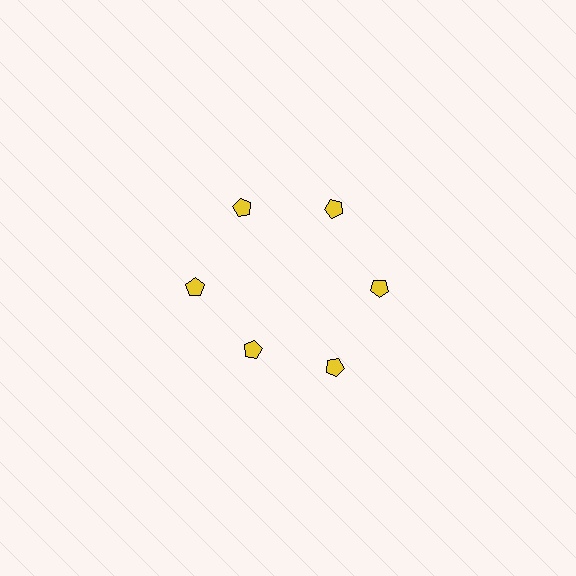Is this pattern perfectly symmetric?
No. The 6 yellow pentagons are arranged in a ring, but one element near the 7 o'clock position is pulled inward toward the center, breaking the 6-fold rotational symmetry.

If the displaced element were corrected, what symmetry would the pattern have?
It would have 6-fold rotational symmetry — the pattern would map onto itself every 60 degrees.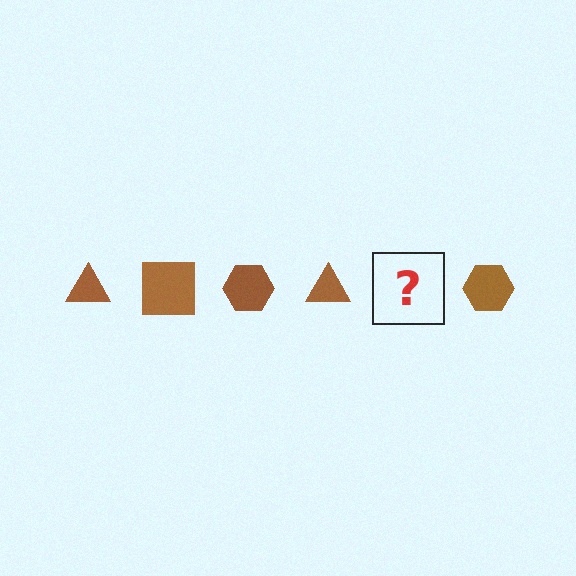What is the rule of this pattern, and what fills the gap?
The rule is that the pattern cycles through triangle, square, hexagon shapes in brown. The gap should be filled with a brown square.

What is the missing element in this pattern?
The missing element is a brown square.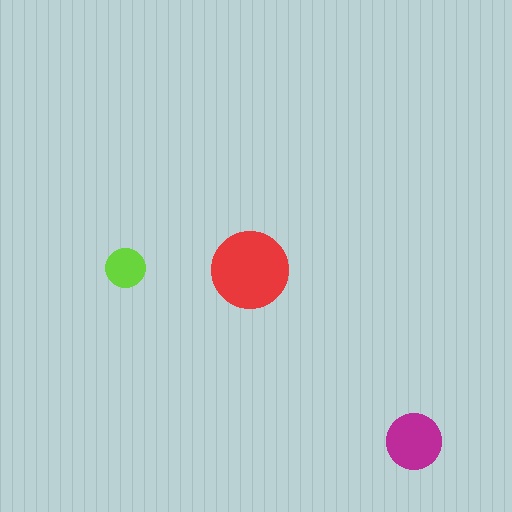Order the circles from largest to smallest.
the red one, the magenta one, the lime one.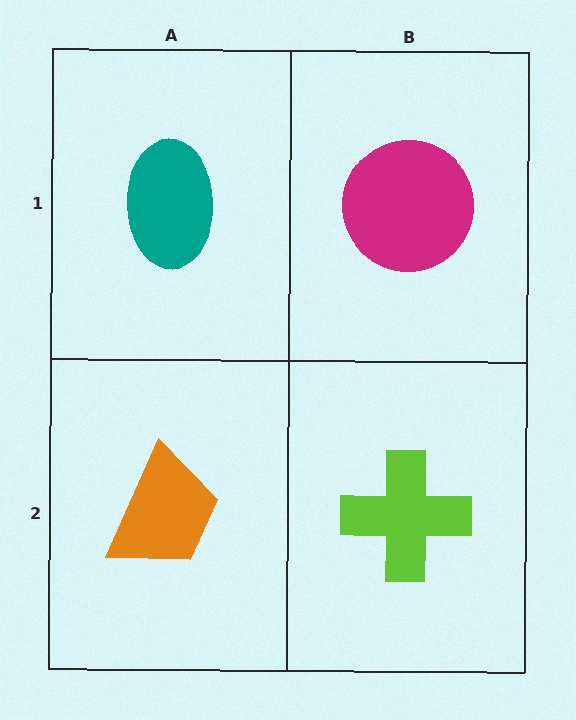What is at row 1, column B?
A magenta circle.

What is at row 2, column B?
A lime cross.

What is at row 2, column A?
An orange trapezoid.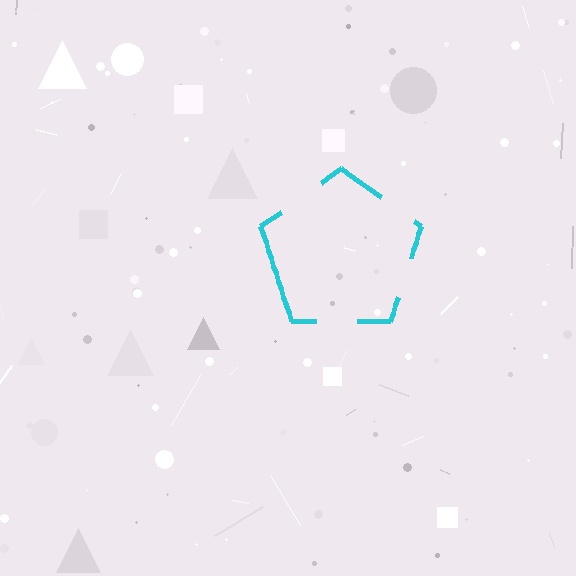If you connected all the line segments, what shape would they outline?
They would outline a pentagon.